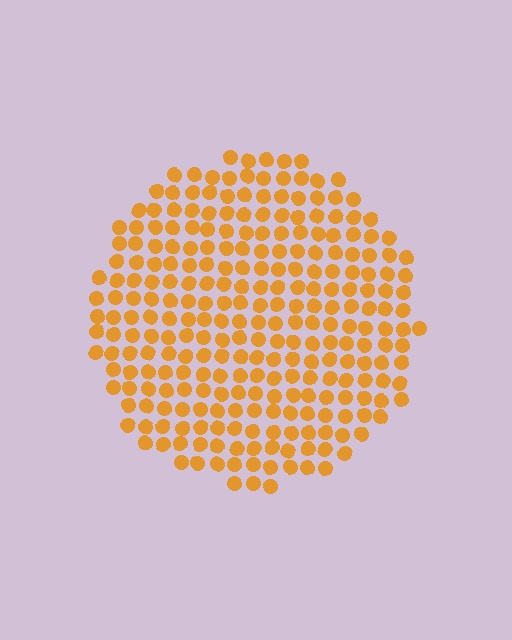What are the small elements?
The small elements are circles.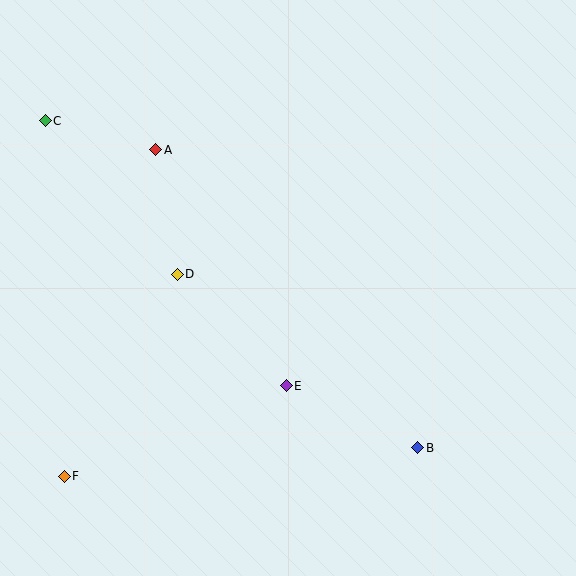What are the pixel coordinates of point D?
Point D is at (177, 274).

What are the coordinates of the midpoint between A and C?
The midpoint between A and C is at (100, 135).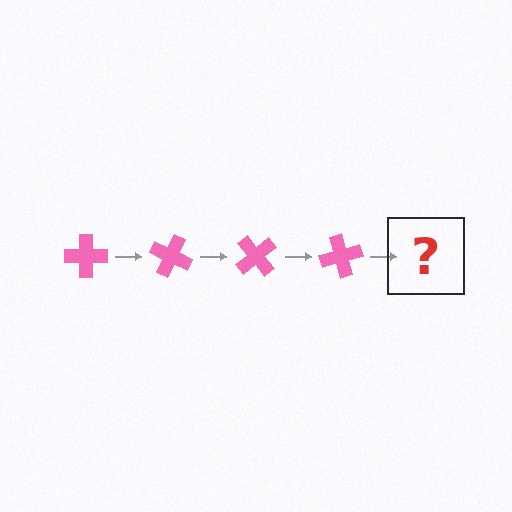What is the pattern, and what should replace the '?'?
The pattern is that the cross rotates 25 degrees each step. The '?' should be a pink cross rotated 100 degrees.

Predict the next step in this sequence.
The next step is a pink cross rotated 100 degrees.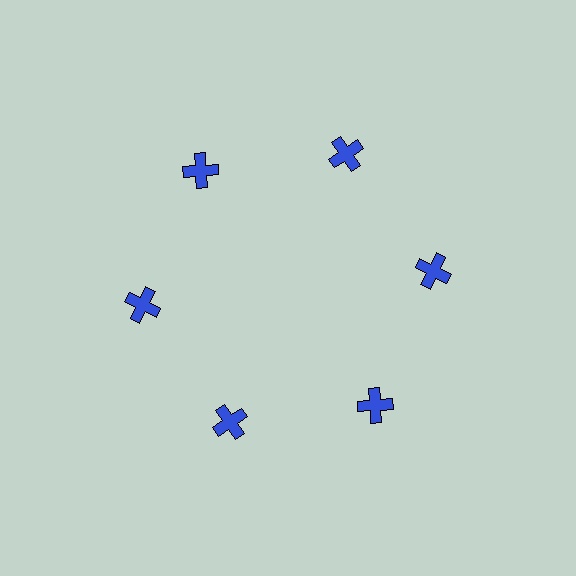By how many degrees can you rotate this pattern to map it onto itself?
The pattern maps onto itself every 60 degrees of rotation.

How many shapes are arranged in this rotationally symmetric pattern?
There are 6 shapes, arranged in 6 groups of 1.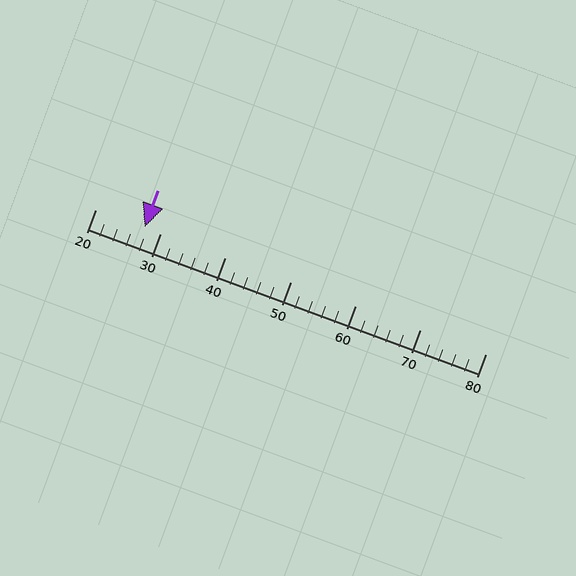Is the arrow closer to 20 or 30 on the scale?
The arrow is closer to 30.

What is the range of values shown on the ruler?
The ruler shows values from 20 to 80.